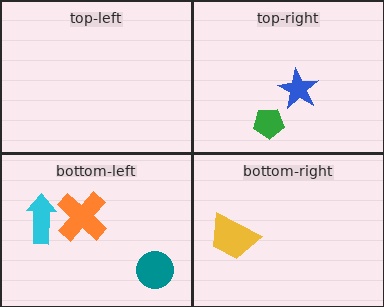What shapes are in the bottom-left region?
The teal circle, the orange cross, the cyan arrow.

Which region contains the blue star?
The top-right region.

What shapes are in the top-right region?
The green pentagon, the blue star.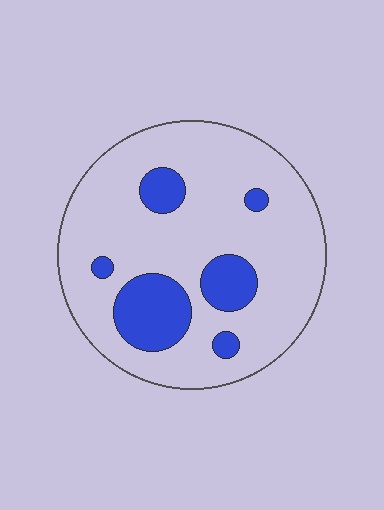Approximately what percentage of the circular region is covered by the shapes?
Approximately 20%.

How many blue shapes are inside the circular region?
6.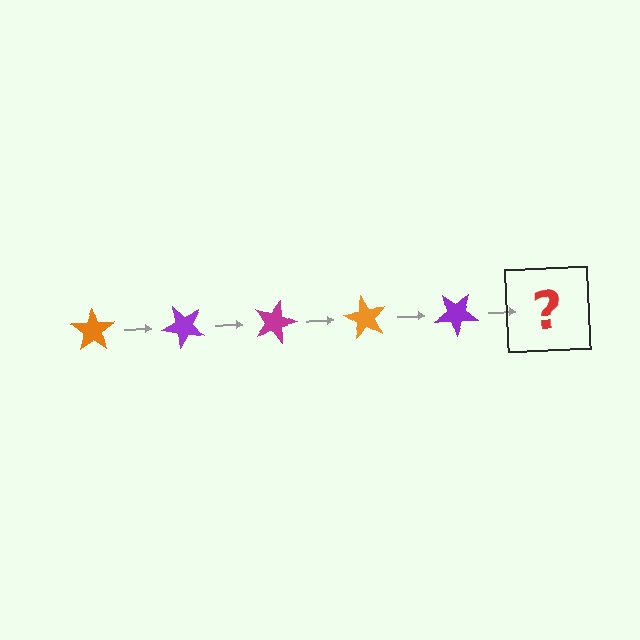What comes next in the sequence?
The next element should be a magenta star, rotated 225 degrees from the start.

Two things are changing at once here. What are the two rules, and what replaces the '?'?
The two rules are that it rotates 45 degrees each step and the color cycles through orange, purple, and magenta. The '?' should be a magenta star, rotated 225 degrees from the start.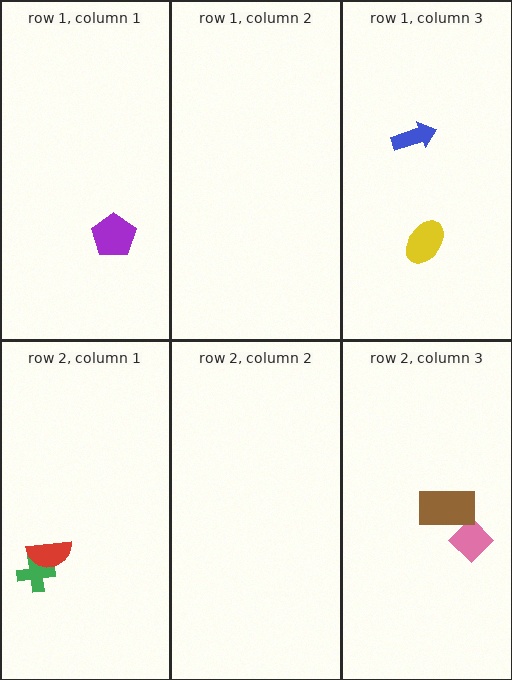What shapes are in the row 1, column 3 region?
The blue arrow, the yellow ellipse.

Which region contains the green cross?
The row 2, column 1 region.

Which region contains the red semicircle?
The row 2, column 1 region.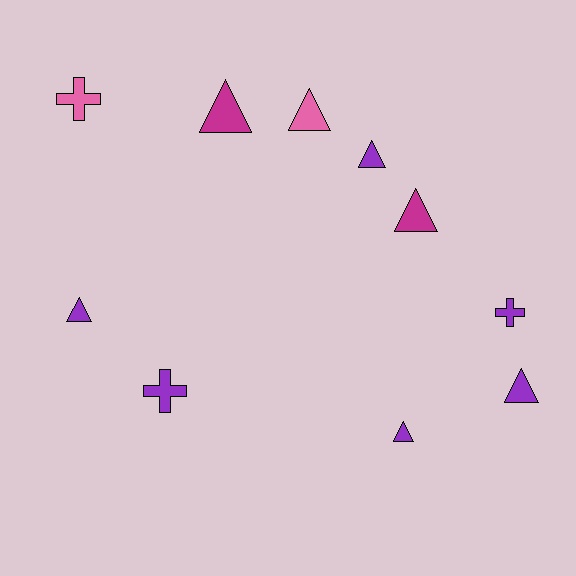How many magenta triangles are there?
There are 2 magenta triangles.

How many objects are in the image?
There are 10 objects.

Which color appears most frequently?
Purple, with 6 objects.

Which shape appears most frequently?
Triangle, with 7 objects.